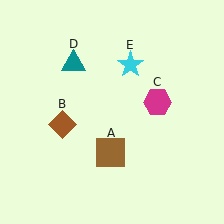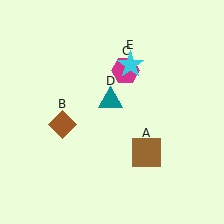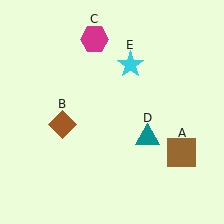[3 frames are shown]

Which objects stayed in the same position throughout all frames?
Brown diamond (object B) and cyan star (object E) remained stationary.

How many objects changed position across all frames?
3 objects changed position: brown square (object A), magenta hexagon (object C), teal triangle (object D).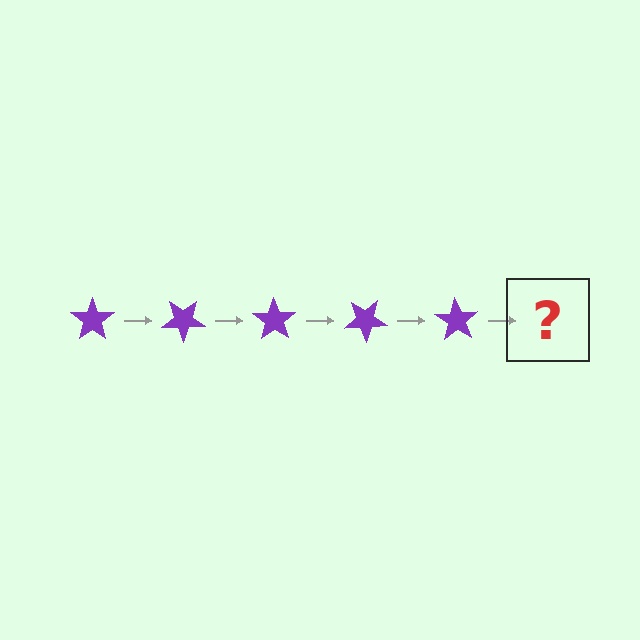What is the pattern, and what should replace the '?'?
The pattern is that the star rotates 35 degrees each step. The '?' should be a purple star rotated 175 degrees.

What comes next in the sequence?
The next element should be a purple star rotated 175 degrees.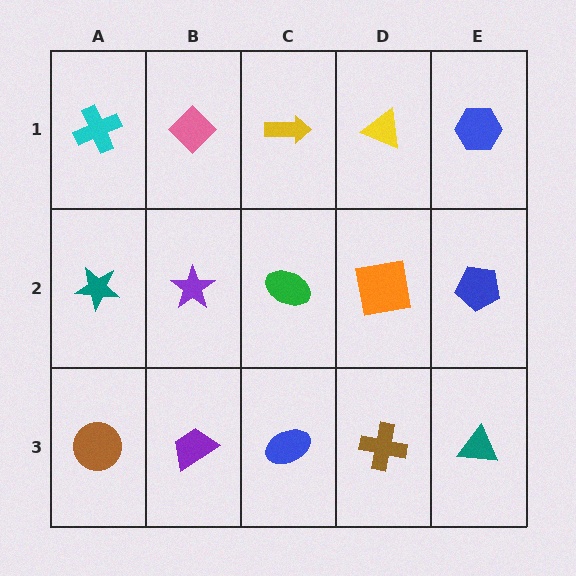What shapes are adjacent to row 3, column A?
A teal star (row 2, column A), a purple trapezoid (row 3, column B).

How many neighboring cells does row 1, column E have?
2.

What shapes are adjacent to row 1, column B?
A purple star (row 2, column B), a cyan cross (row 1, column A), a yellow arrow (row 1, column C).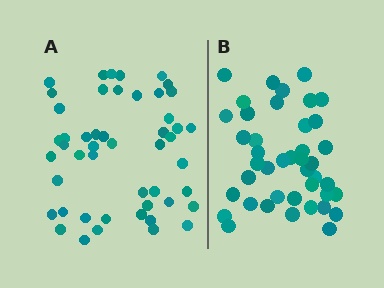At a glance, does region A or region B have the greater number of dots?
Region A (the left region) has more dots.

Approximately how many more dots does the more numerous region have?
Region A has roughly 8 or so more dots than region B.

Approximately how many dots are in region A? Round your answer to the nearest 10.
About 50 dots. (The exact count is 49, which rounds to 50.)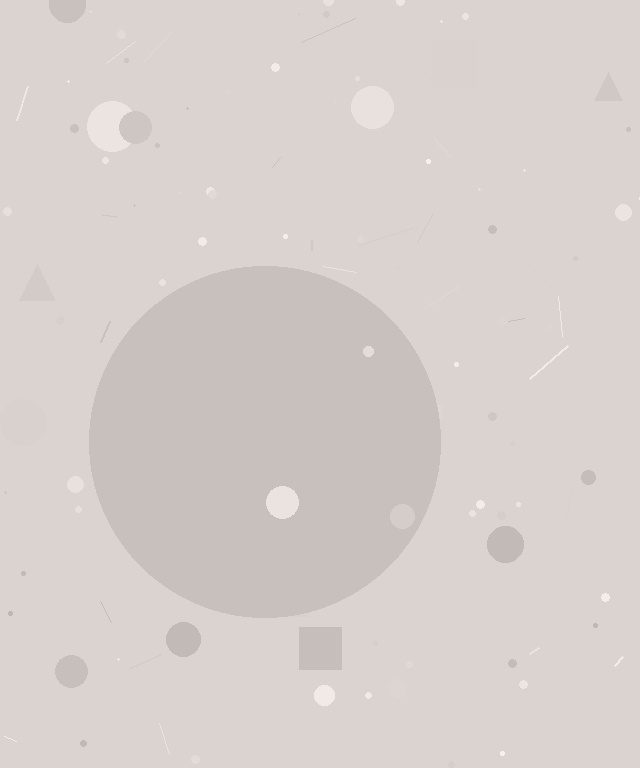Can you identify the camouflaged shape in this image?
The camouflaged shape is a circle.